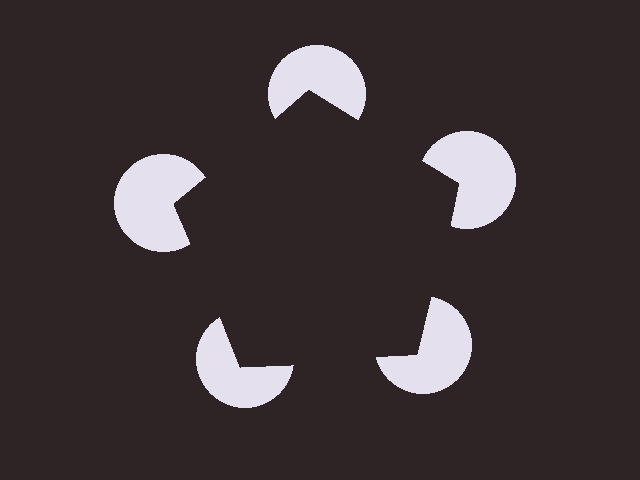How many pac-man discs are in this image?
There are 5 — one at each vertex of the illusory pentagon.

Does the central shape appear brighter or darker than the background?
It typically appears slightly darker than the background, even though no actual brightness change is drawn.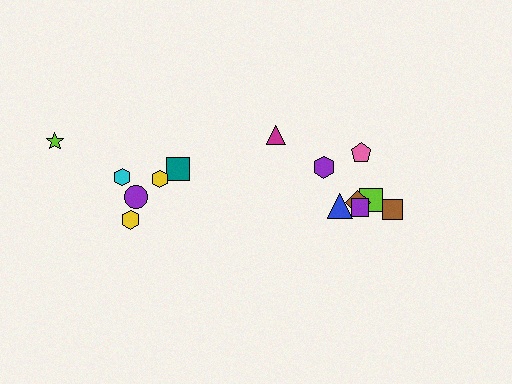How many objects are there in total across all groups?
There are 14 objects.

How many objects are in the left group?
There are 6 objects.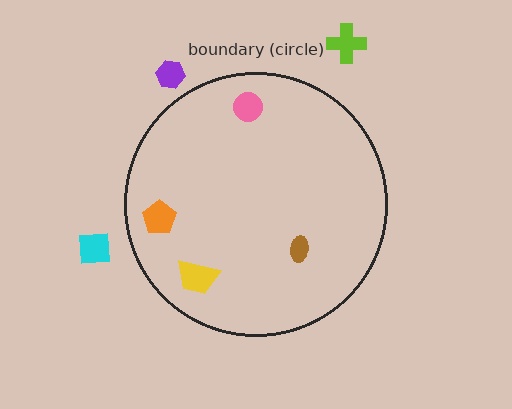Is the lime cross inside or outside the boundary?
Outside.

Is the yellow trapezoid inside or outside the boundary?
Inside.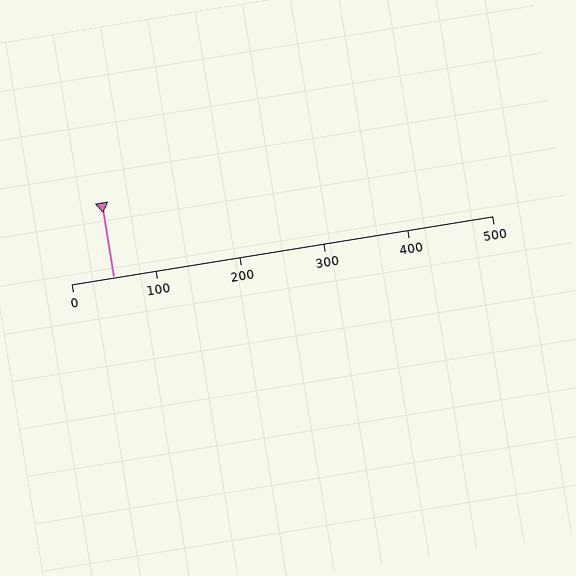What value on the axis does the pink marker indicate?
The marker indicates approximately 50.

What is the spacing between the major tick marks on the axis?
The major ticks are spaced 100 apart.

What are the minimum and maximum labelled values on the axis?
The axis runs from 0 to 500.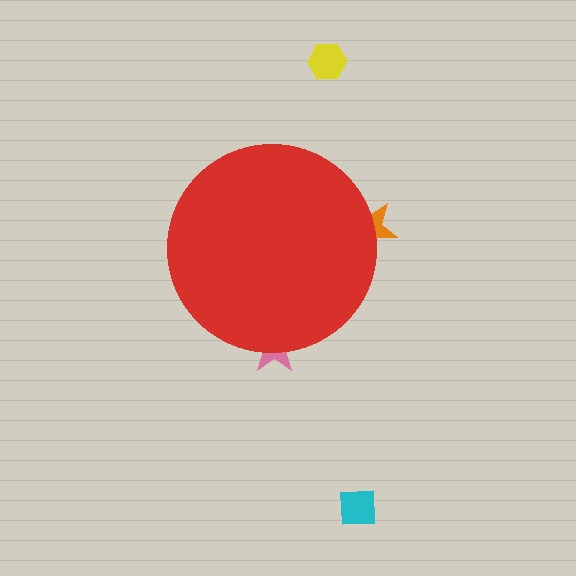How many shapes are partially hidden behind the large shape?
2 shapes are partially hidden.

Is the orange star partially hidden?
Yes, the orange star is partially hidden behind the red circle.